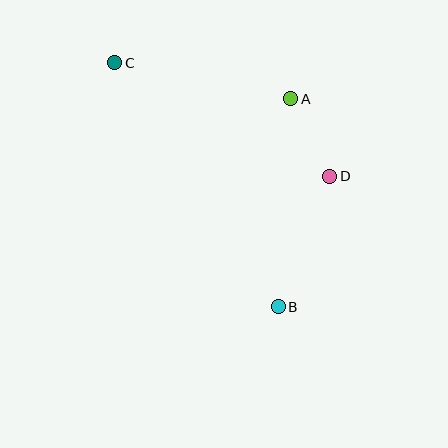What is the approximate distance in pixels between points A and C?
The distance between A and C is approximately 180 pixels.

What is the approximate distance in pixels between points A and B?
The distance between A and B is approximately 208 pixels.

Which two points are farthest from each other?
Points B and C are farthest from each other.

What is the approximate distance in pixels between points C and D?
The distance between C and D is approximately 243 pixels.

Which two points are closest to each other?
Points A and D are closest to each other.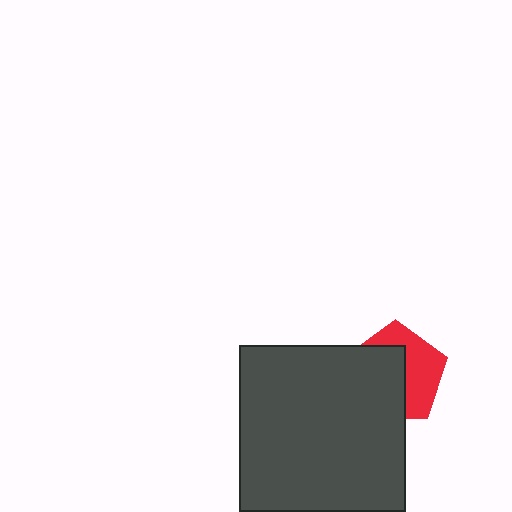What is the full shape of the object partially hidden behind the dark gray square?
The partially hidden object is a red pentagon.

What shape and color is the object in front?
The object in front is a dark gray square.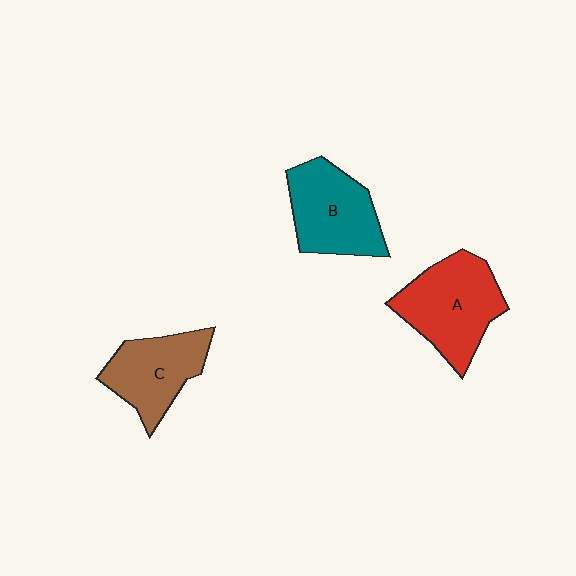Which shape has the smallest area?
Shape C (brown).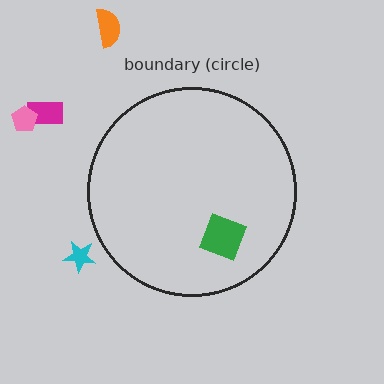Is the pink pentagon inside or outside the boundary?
Outside.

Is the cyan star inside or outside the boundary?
Outside.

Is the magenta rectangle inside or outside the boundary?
Outside.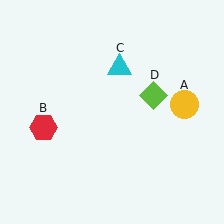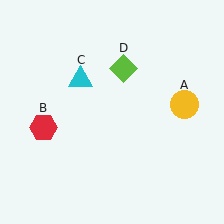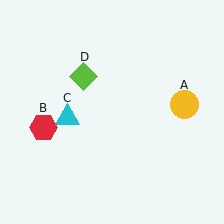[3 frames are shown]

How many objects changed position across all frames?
2 objects changed position: cyan triangle (object C), lime diamond (object D).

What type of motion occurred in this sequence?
The cyan triangle (object C), lime diamond (object D) rotated counterclockwise around the center of the scene.